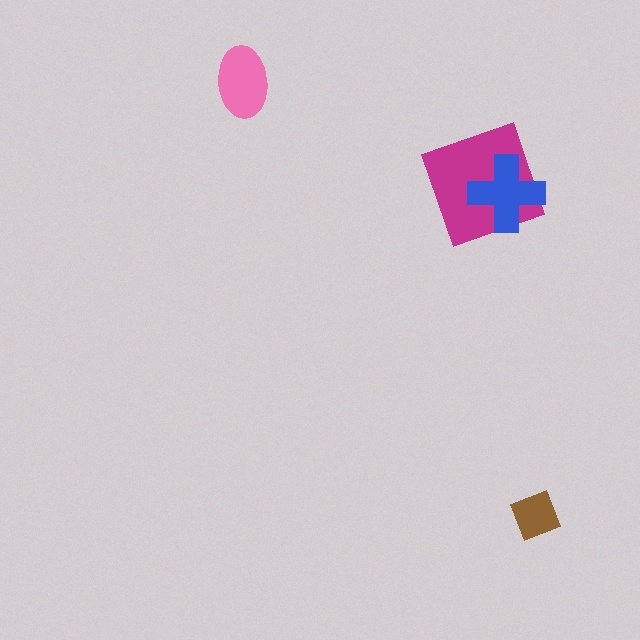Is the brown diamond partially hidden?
No, no other shape covers it.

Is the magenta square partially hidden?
Yes, it is partially covered by another shape.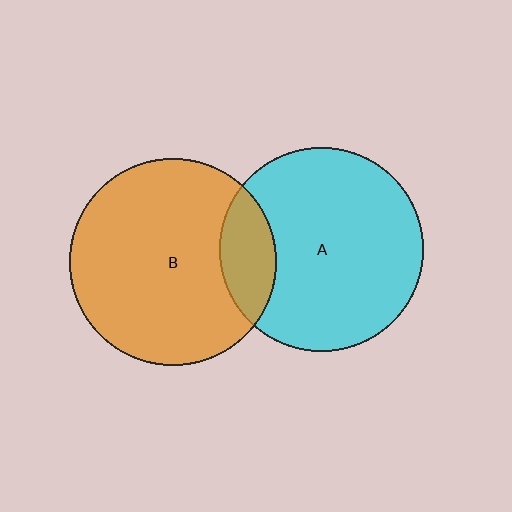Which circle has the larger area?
Circle B (orange).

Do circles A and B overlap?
Yes.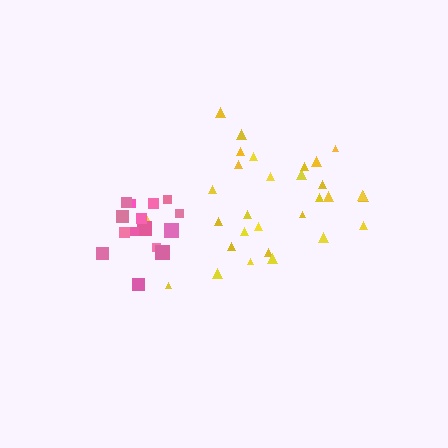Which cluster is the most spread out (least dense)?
Yellow.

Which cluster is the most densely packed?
Pink.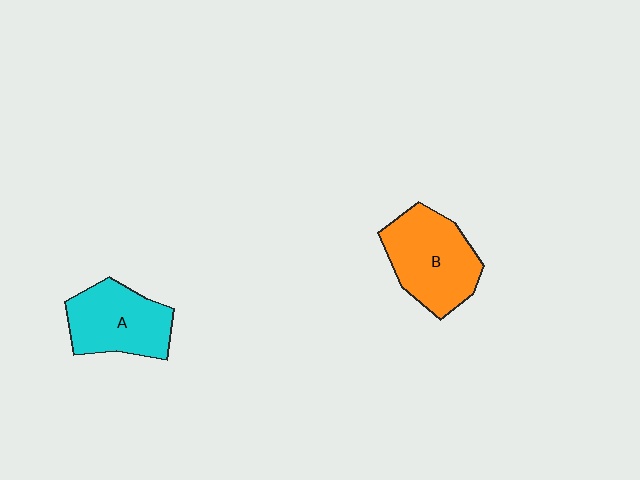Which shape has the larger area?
Shape B (orange).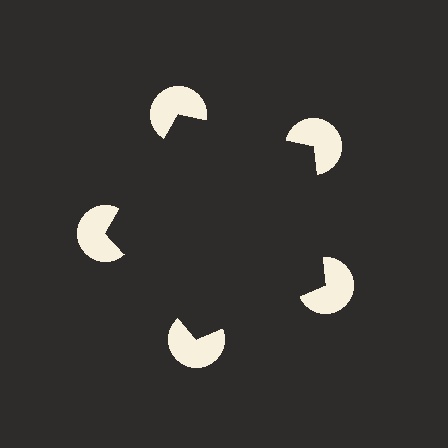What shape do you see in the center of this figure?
An illusory pentagon — its edges are inferred from the aligned wedge cuts in the pac-man discs, not physically drawn.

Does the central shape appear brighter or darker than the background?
It typically appears slightly darker than the background, even though no actual brightness change is drawn.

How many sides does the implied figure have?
5 sides.